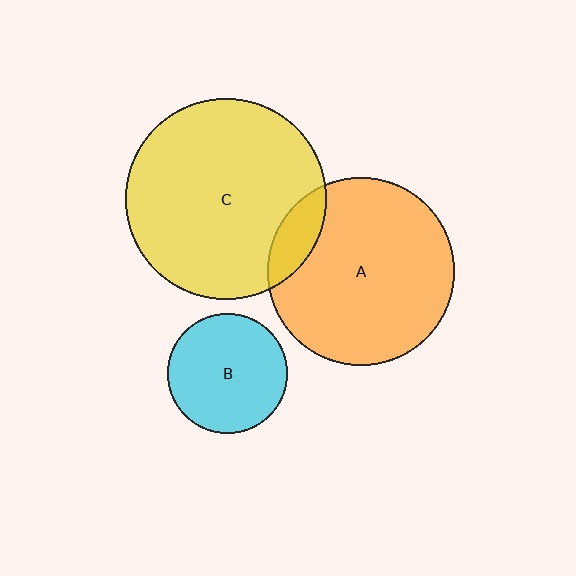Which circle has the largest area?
Circle C (yellow).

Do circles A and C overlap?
Yes.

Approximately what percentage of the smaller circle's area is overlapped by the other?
Approximately 10%.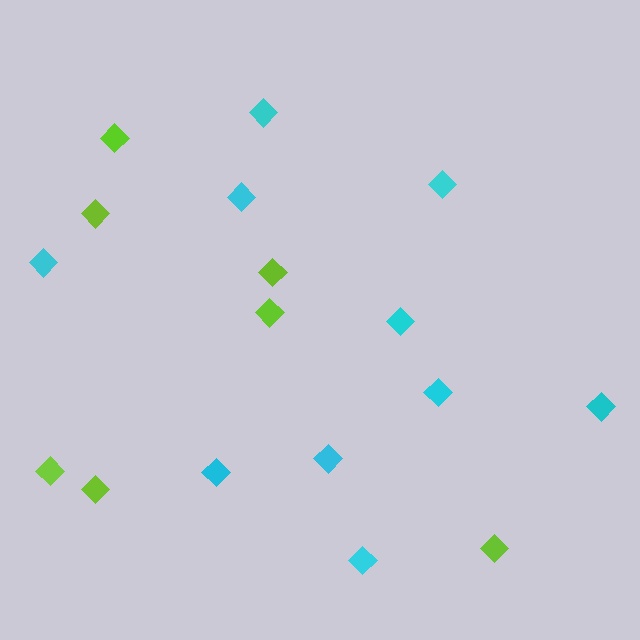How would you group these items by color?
There are 2 groups: one group of cyan diamonds (10) and one group of lime diamonds (7).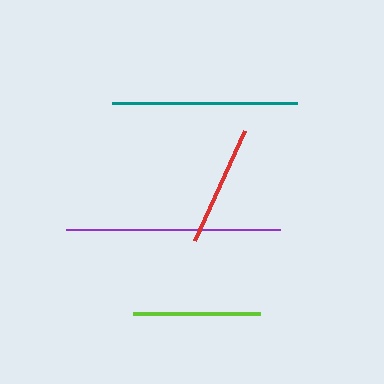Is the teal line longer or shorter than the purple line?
The purple line is longer than the teal line.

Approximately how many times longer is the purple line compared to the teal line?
The purple line is approximately 1.2 times the length of the teal line.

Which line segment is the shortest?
The red line is the shortest at approximately 121 pixels.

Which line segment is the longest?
The purple line is the longest at approximately 214 pixels.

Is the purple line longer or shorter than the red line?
The purple line is longer than the red line.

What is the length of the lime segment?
The lime segment is approximately 127 pixels long.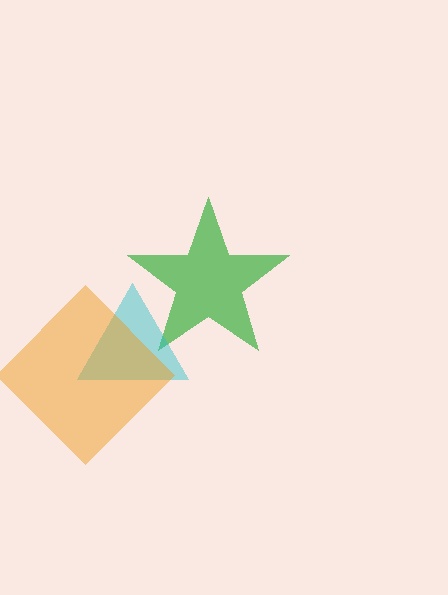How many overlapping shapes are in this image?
There are 3 overlapping shapes in the image.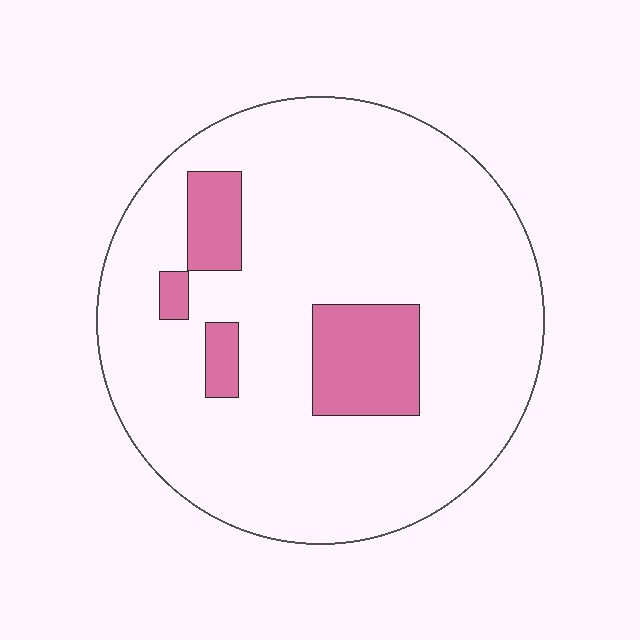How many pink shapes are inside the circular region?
4.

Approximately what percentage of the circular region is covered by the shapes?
Approximately 15%.